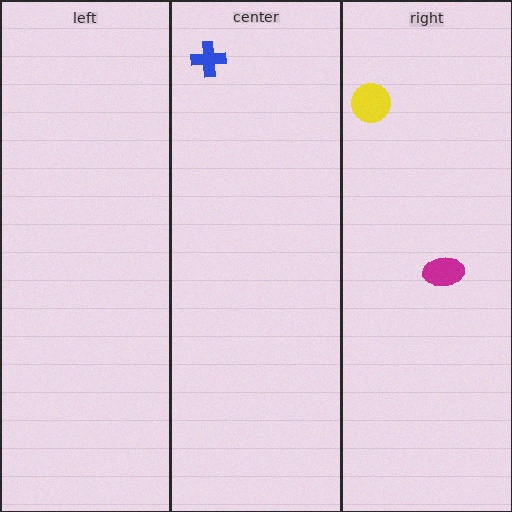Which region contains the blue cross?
The center region.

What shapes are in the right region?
The magenta ellipse, the yellow circle.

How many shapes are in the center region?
1.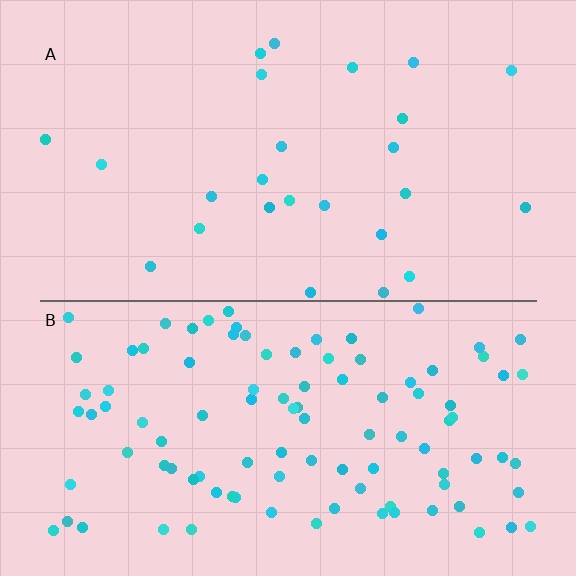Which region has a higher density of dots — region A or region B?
B (the bottom).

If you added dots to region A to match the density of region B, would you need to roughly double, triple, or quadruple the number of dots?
Approximately quadruple.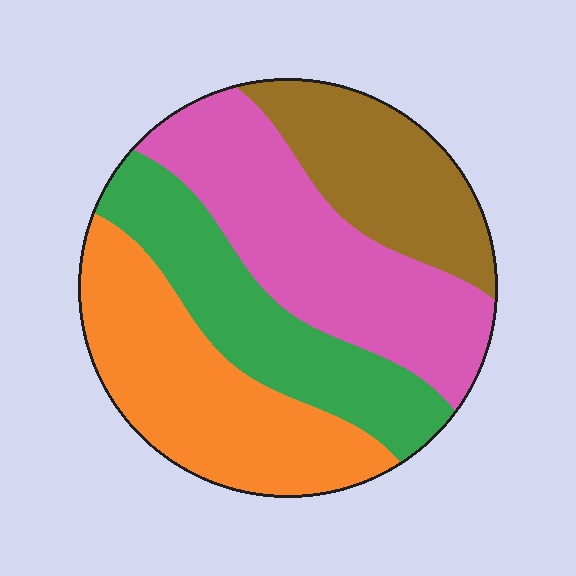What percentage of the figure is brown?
Brown takes up about one fifth (1/5) of the figure.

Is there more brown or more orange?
Orange.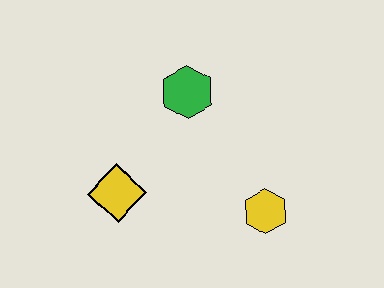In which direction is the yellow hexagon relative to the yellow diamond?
The yellow hexagon is to the right of the yellow diamond.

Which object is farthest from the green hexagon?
The yellow hexagon is farthest from the green hexagon.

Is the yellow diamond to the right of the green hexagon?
No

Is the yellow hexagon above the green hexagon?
No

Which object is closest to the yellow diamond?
The green hexagon is closest to the yellow diamond.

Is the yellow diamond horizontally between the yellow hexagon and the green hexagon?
No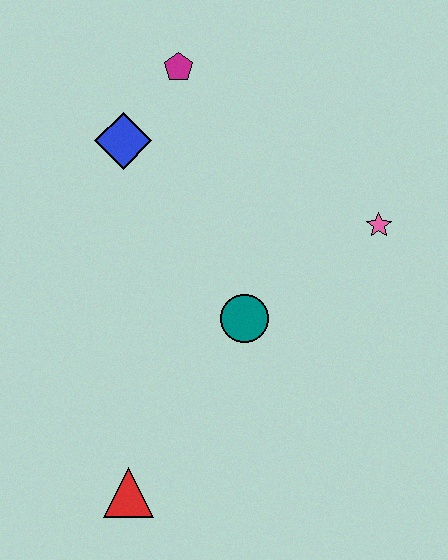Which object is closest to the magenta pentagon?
The blue diamond is closest to the magenta pentagon.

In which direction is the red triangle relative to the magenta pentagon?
The red triangle is below the magenta pentagon.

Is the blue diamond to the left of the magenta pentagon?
Yes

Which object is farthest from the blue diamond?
The red triangle is farthest from the blue diamond.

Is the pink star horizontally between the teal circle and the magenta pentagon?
No